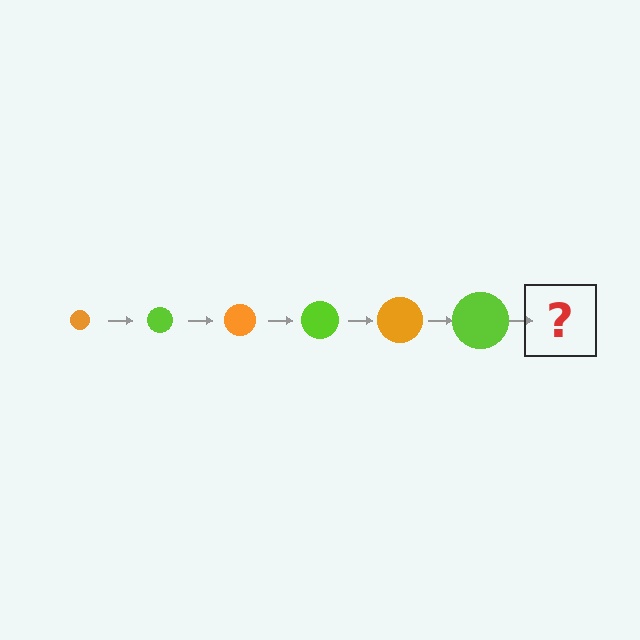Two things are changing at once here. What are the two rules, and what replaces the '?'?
The two rules are that the circle grows larger each step and the color cycles through orange and lime. The '?' should be an orange circle, larger than the previous one.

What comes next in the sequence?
The next element should be an orange circle, larger than the previous one.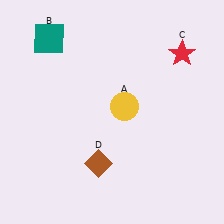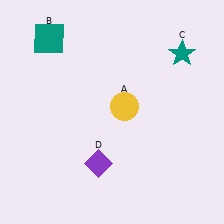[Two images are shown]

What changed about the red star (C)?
In Image 1, C is red. In Image 2, it changed to teal.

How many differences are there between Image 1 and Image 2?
There are 2 differences between the two images.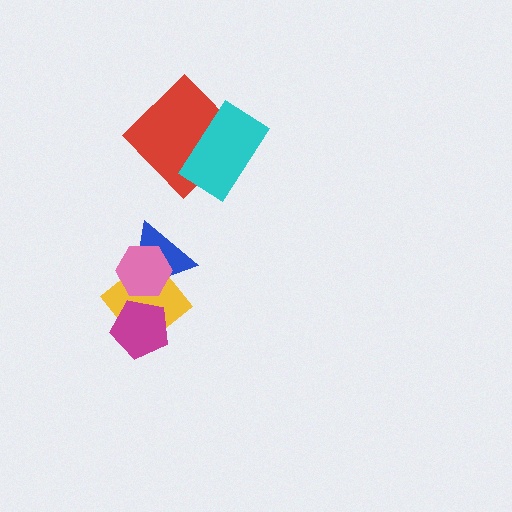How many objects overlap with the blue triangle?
2 objects overlap with the blue triangle.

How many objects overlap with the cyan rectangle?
1 object overlaps with the cyan rectangle.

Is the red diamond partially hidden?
Yes, it is partially covered by another shape.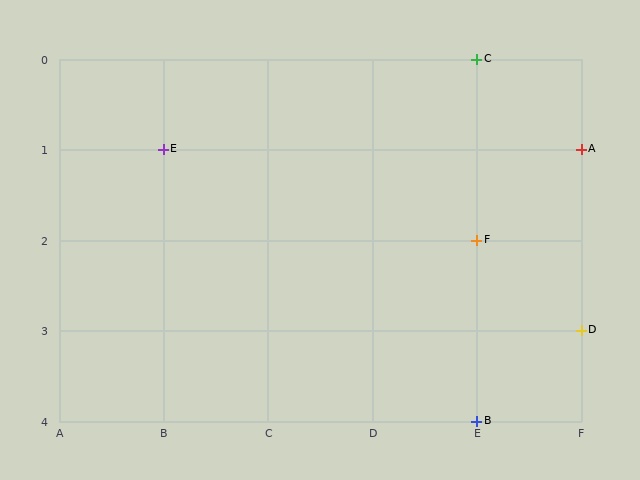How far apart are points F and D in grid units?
Points F and D are 1 column and 1 row apart (about 1.4 grid units diagonally).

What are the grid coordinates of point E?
Point E is at grid coordinates (B, 1).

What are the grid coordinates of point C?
Point C is at grid coordinates (E, 0).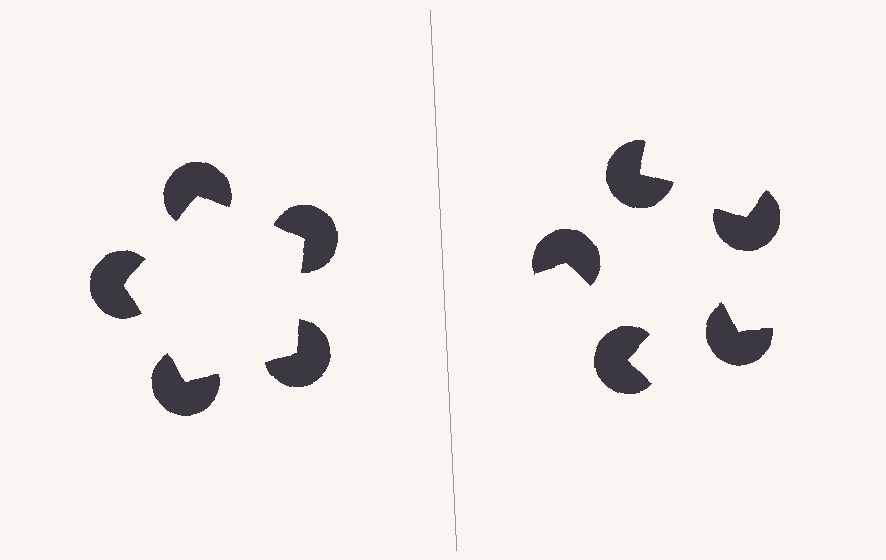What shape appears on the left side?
An illusory pentagon.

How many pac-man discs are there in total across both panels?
10 — 5 on each side.